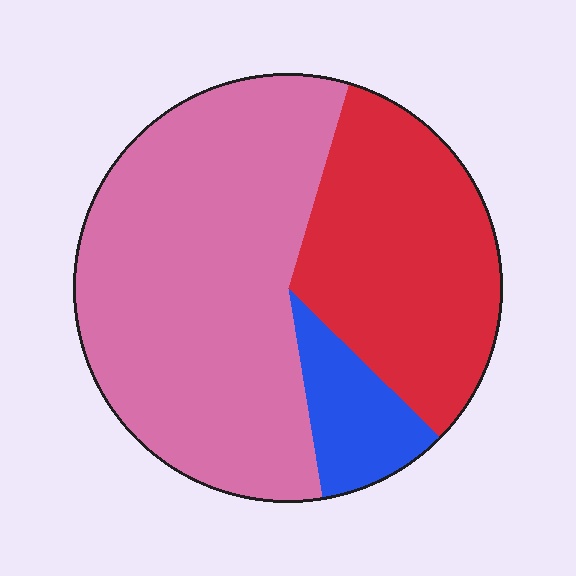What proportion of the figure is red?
Red takes up about one third (1/3) of the figure.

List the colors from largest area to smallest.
From largest to smallest: pink, red, blue.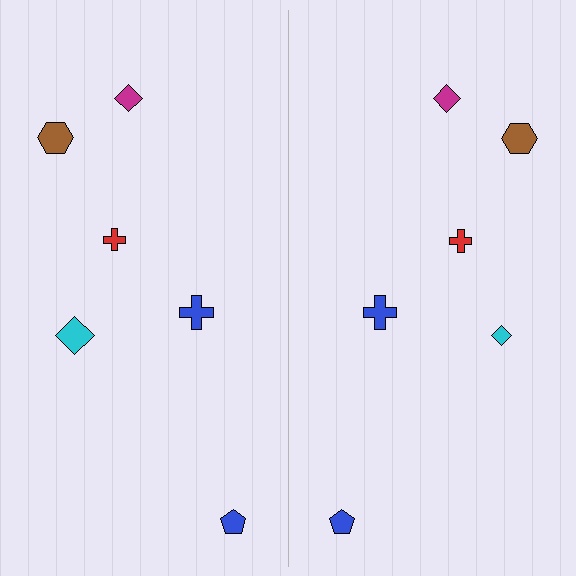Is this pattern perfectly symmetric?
No, the pattern is not perfectly symmetric. The cyan diamond on the right side has a different size than its mirror counterpart.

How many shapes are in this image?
There are 12 shapes in this image.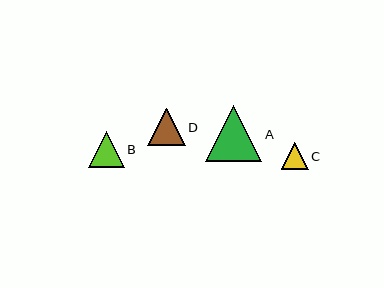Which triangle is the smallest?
Triangle C is the smallest with a size of approximately 27 pixels.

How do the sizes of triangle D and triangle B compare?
Triangle D and triangle B are approximately the same size.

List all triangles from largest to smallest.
From largest to smallest: A, D, B, C.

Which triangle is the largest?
Triangle A is the largest with a size of approximately 56 pixels.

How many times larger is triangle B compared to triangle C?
Triangle B is approximately 1.3 times the size of triangle C.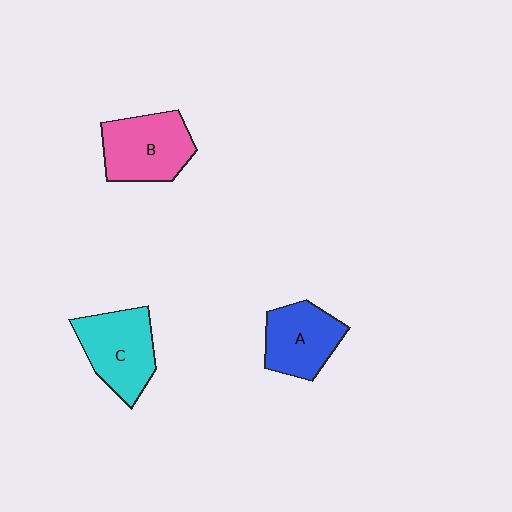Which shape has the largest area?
Shape B (pink).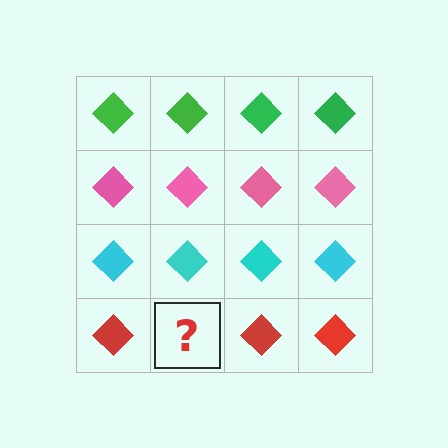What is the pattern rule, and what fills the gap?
The rule is that each row has a consistent color. The gap should be filled with a red diamond.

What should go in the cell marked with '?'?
The missing cell should contain a red diamond.